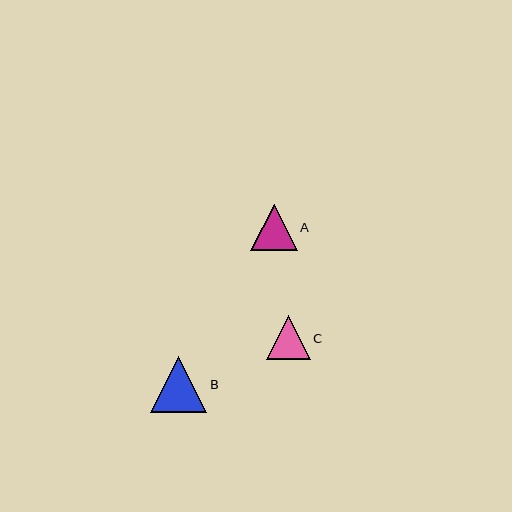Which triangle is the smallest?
Triangle C is the smallest with a size of approximately 43 pixels.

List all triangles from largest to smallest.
From largest to smallest: B, A, C.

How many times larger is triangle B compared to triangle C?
Triangle B is approximately 1.3 times the size of triangle C.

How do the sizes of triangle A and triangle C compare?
Triangle A and triangle C are approximately the same size.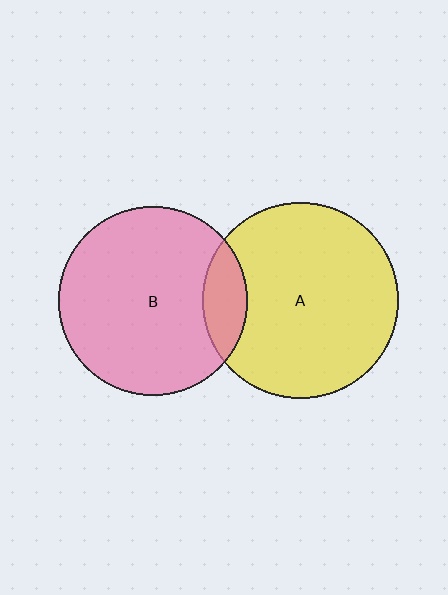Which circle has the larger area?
Circle A (yellow).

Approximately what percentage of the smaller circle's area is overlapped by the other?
Approximately 15%.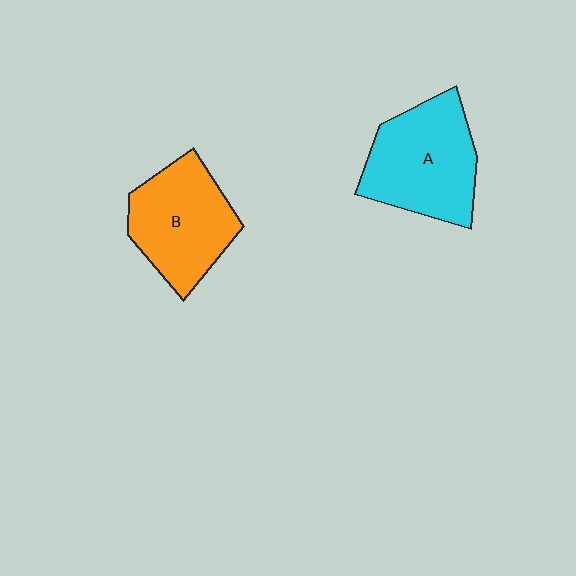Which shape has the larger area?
Shape A (cyan).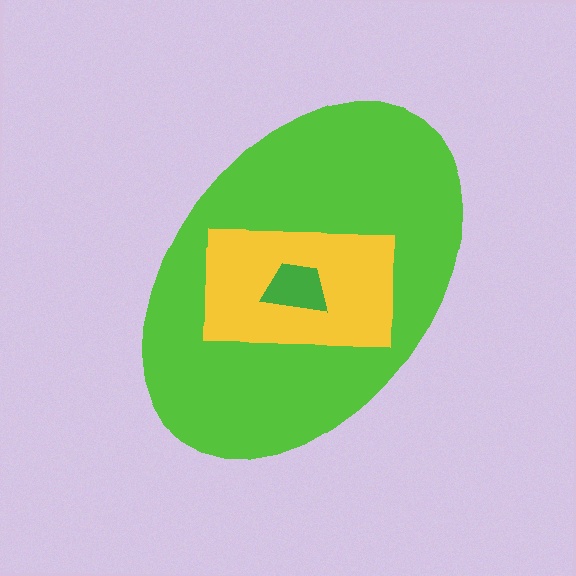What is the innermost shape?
The green trapezoid.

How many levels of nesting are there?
3.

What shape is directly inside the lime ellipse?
The yellow rectangle.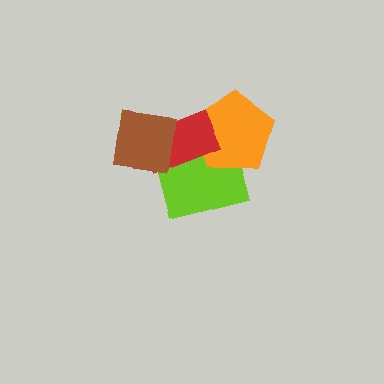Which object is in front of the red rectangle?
The brown square is in front of the red rectangle.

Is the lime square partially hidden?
Yes, it is partially covered by another shape.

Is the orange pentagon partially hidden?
Yes, it is partially covered by another shape.